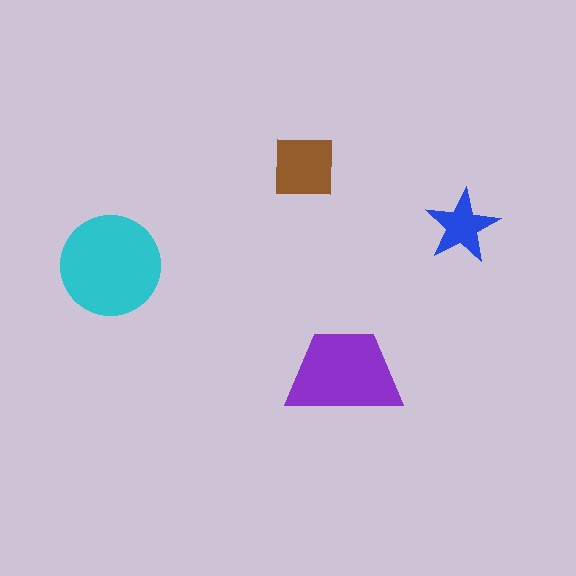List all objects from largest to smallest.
The cyan circle, the purple trapezoid, the brown square, the blue star.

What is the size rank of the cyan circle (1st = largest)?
1st.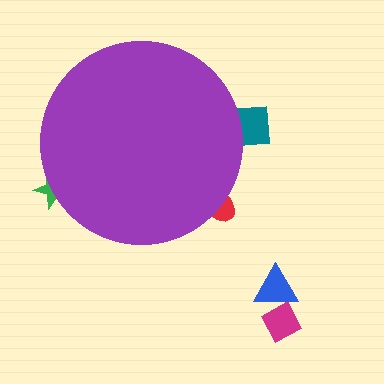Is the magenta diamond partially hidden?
No, the magenta diamond is fully visible.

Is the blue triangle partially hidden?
No, the blue triangle is fully visible.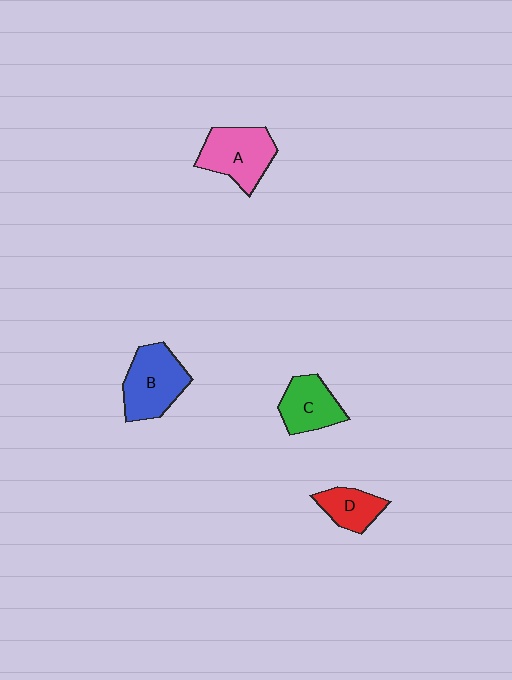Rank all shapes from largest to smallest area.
From largest to smallest: B (blue), A (pink), C (green), D (red).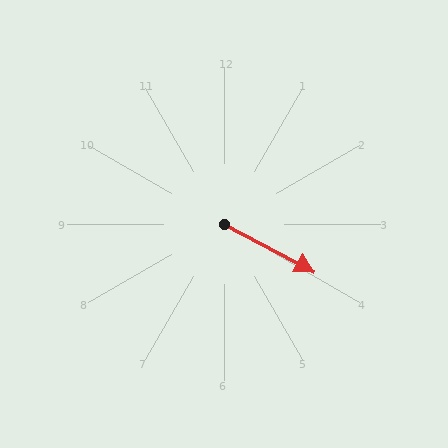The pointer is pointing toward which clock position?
Roughly 4 o'clock.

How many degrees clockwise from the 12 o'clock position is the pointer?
Approximately 118 degrees.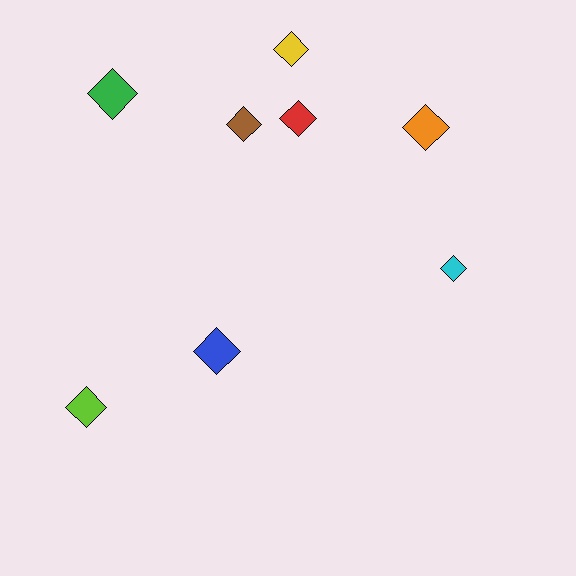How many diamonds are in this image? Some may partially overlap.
There are 8 diamonds.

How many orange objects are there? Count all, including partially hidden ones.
There is 1 orange object.